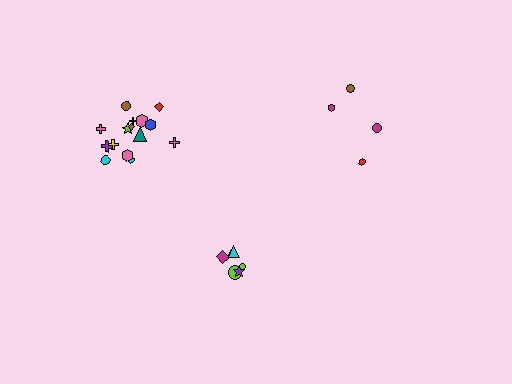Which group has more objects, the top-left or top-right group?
The top-left group.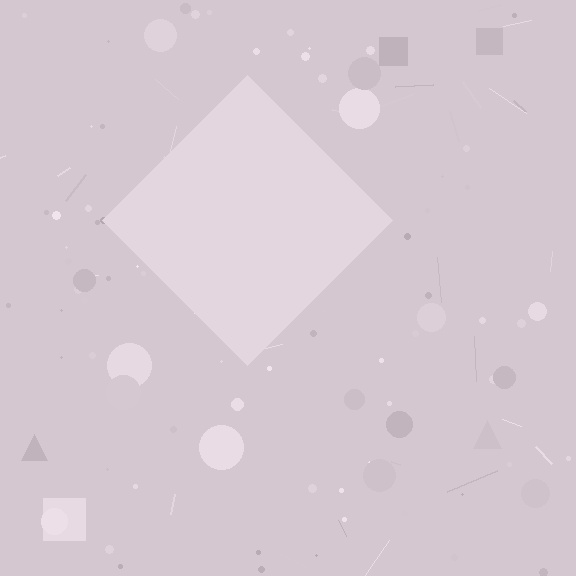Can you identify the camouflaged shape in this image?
The camouflaged shape is a diamond.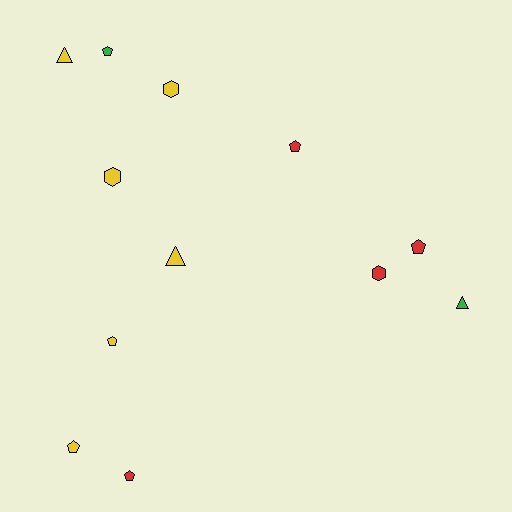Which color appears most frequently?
Yellow, with 6 objects.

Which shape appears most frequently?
Pentagon, with 6 objects.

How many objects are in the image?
There are 12 objects.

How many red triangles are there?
There are no red triangles.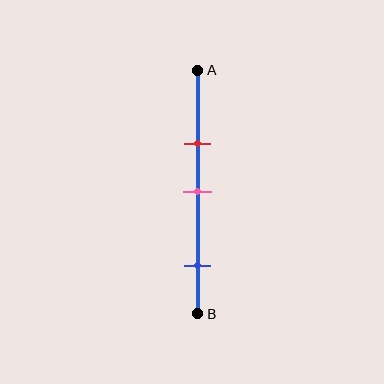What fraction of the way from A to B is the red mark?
The red mark is approximately 30% (0.3) of the way from A to B.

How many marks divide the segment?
There are 3 marks dividing the segment.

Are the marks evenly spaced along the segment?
No, the marks are not evenly spaced.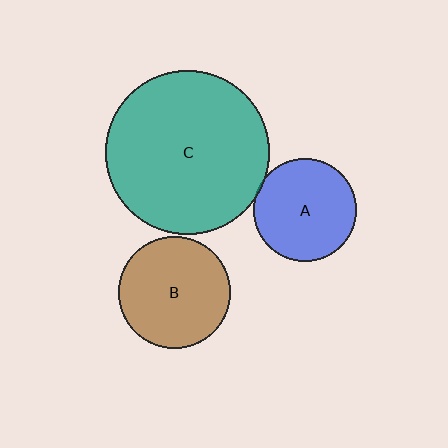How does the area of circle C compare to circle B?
Approximately 2.2 times.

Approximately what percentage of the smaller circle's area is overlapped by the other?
Approximately 5%.